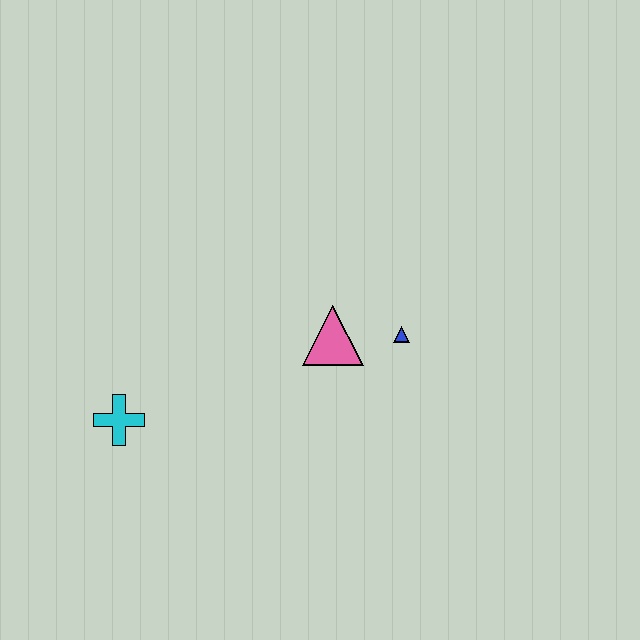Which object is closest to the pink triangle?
The blue triangle is closest to the pink triangle.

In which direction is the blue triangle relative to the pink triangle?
The blue triangle is to the right of the pink triangle.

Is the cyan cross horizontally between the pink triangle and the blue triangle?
No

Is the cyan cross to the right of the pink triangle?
No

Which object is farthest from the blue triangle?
The cyan cross is farthest from the blue triangle.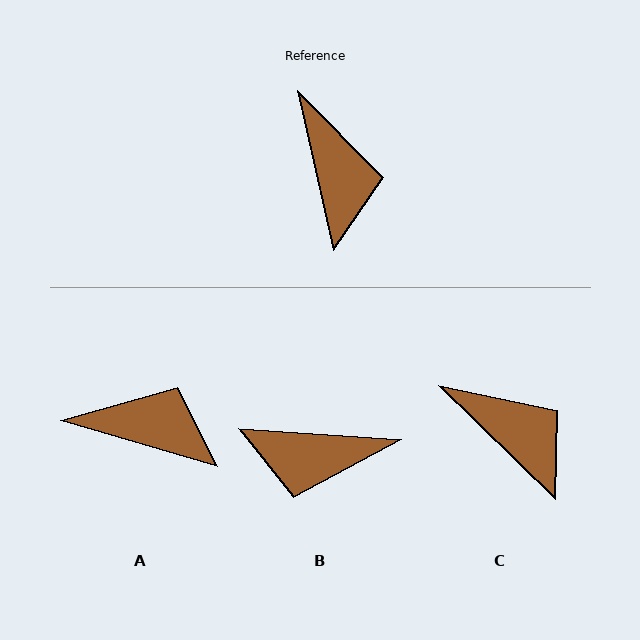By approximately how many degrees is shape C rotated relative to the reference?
Approximately 34 degrees counter-clockwise.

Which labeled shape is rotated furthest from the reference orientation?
B, about 107 degrees away.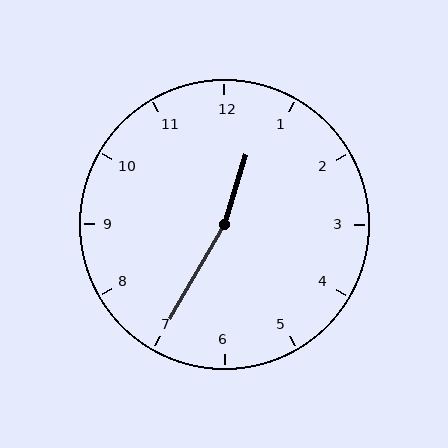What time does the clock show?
12:35.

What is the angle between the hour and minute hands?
Approximately 168 degrees.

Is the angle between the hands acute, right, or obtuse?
It is obtuse.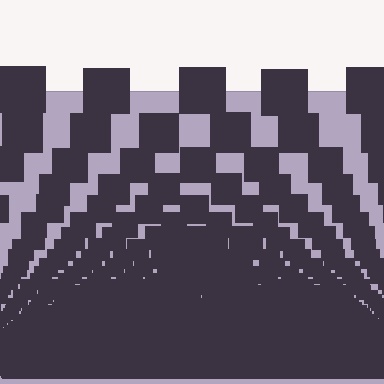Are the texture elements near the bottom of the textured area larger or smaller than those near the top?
Smaller. The gradient is inverted — elements near the bottom are smaller and denser.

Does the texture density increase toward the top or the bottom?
Density increases toward the bottom.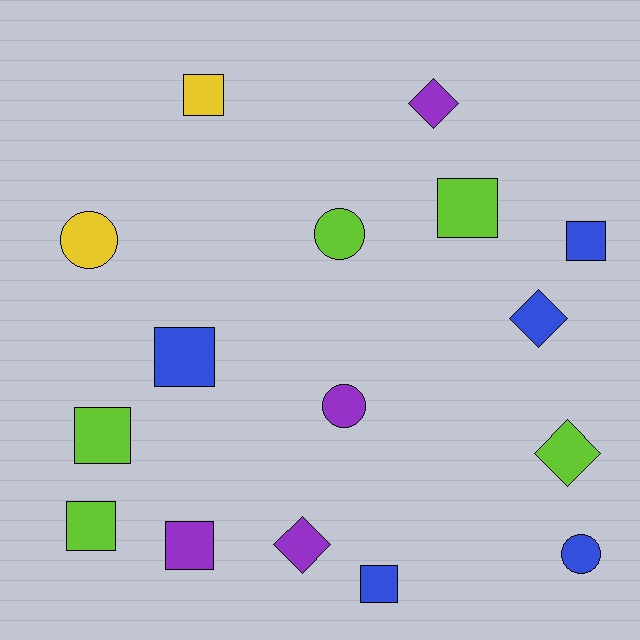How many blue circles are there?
There is 1 blue circle.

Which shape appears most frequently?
Square, with 8 objects.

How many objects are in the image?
There are 16 objects.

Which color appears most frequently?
Lime, with 5 objects.